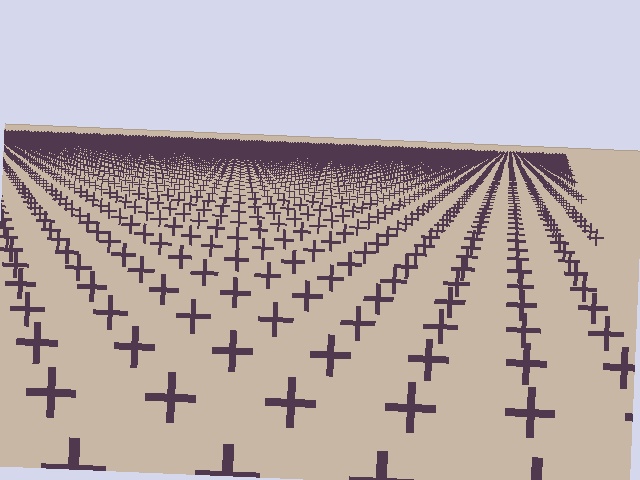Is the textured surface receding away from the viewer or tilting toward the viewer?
The surface is receding away from the viewer. Texture elements get smaller and denser toward the top.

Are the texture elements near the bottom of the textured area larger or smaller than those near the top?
Larger. Near the bottom, elements are closer to the viewer and appear at a bigger on-screen size.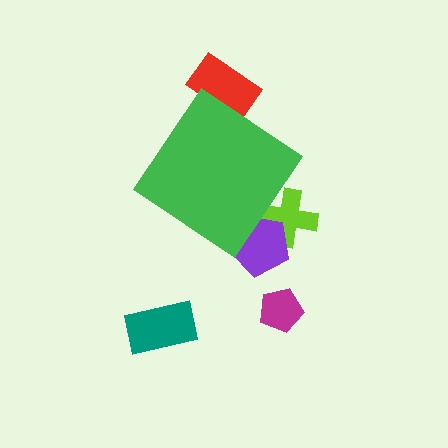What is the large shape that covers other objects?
A green diamond.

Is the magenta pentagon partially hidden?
No, the magenta pentagon is fully visible.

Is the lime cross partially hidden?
Yes, the lime cross is partially hidden behind the green diamond.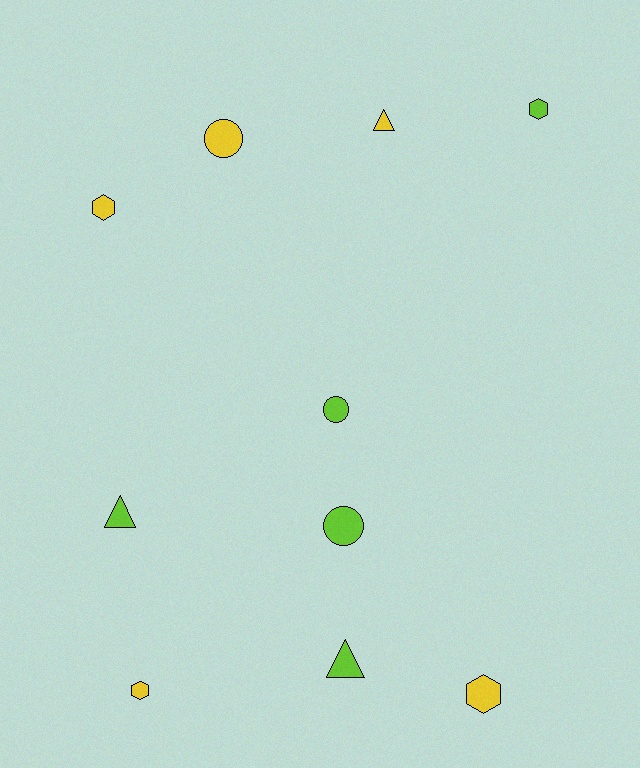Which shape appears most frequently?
Hexagon, with 4 objects.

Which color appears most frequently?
Yellow, with 5 objects.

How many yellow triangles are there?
There is 1 yellow triangle.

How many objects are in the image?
There are 10 objects.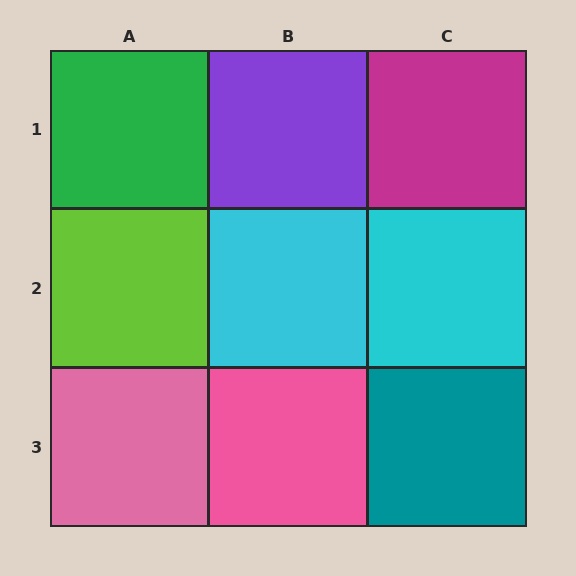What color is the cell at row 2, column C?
Cyan.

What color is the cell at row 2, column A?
Lime.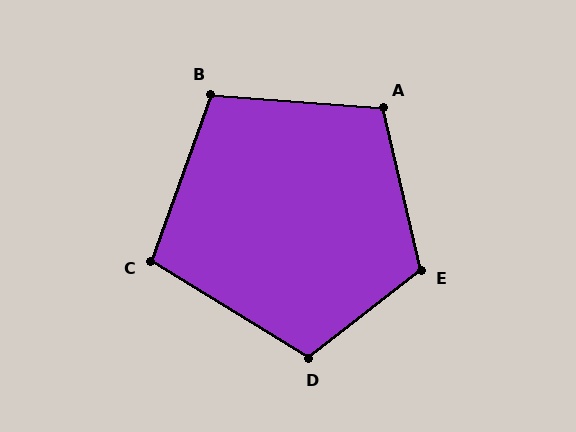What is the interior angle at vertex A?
Approximately 108 degrees (obtuse).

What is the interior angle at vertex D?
Approximately 110 degrees (obtuse).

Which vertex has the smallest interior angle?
C, at approximately 102 degrees.